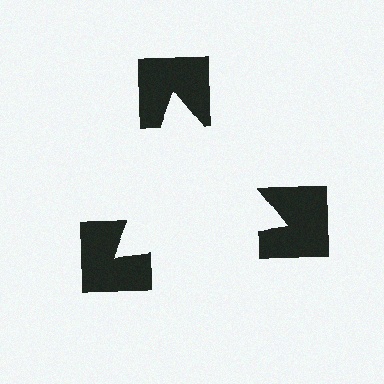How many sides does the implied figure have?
3 sides.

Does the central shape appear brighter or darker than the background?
It typically appears slightly brighter than the background, even though no actual brightness change is drawn.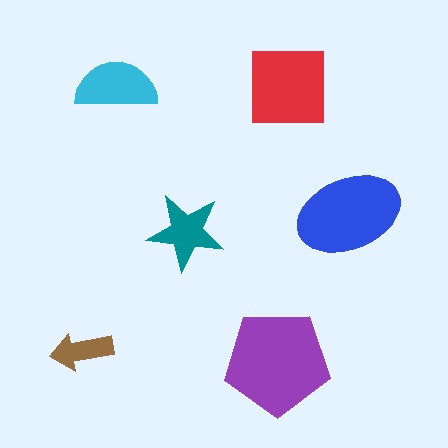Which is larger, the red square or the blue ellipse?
The blue ellipse.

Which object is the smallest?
The brown arrow.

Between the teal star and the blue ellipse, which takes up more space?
The blue ellipse.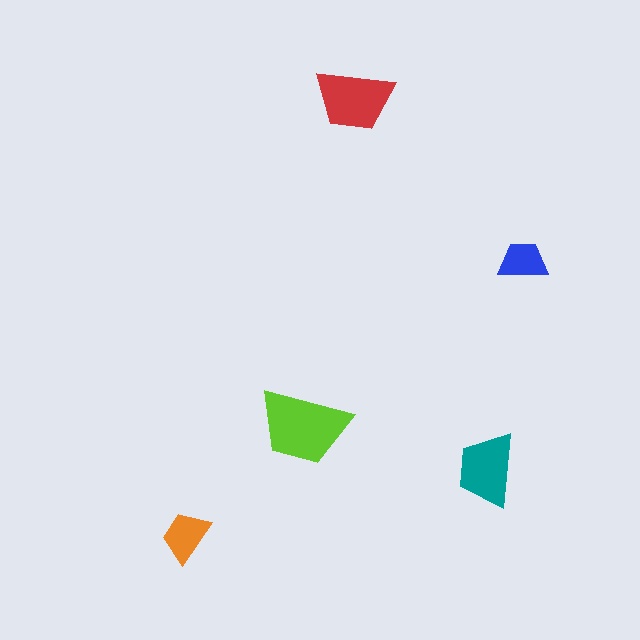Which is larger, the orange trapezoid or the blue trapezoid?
The orange one.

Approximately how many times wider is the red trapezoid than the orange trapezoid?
About 1.5 times wider.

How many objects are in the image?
There are 5 objects in the image.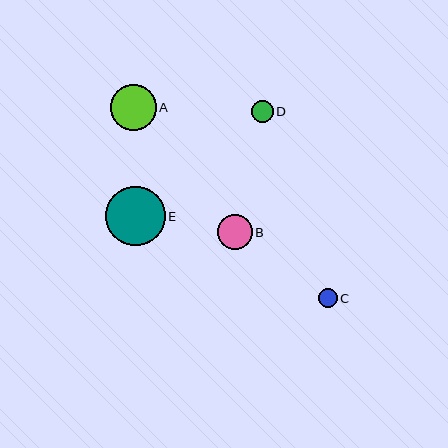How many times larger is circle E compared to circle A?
Circle E is approximately 1.3 times the size of circle A.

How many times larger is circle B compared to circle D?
Circle B is approximately 1.6 times the size of circle D.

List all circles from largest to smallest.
From largest to smallest: E, A, B, D, C.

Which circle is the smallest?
Circle C is the smallest with a size of approximately 19 pixels.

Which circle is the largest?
Circle E is the largest with a size of approximately 59 pixels.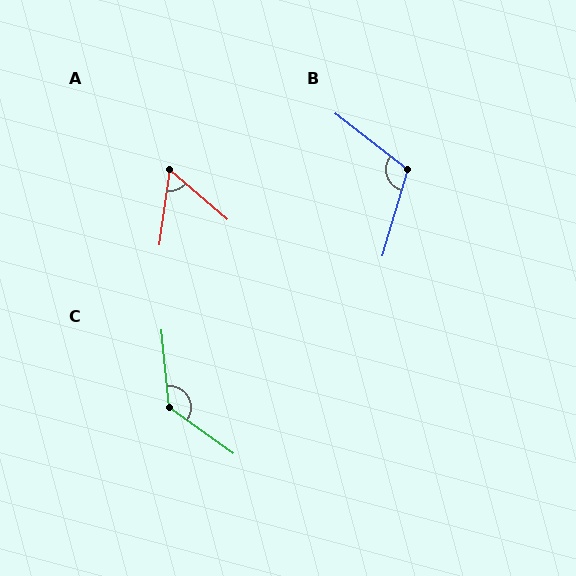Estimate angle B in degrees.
Approximately 111 degrees.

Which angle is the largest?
C, at approximately 131 degrees.